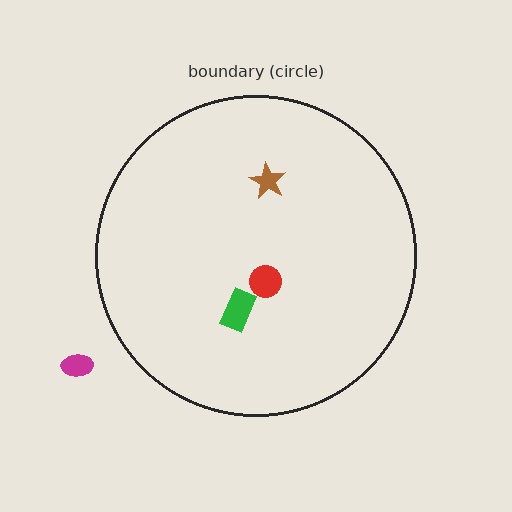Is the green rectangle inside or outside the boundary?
Inside.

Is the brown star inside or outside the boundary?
Inside.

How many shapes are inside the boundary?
3 inside, 1 outside.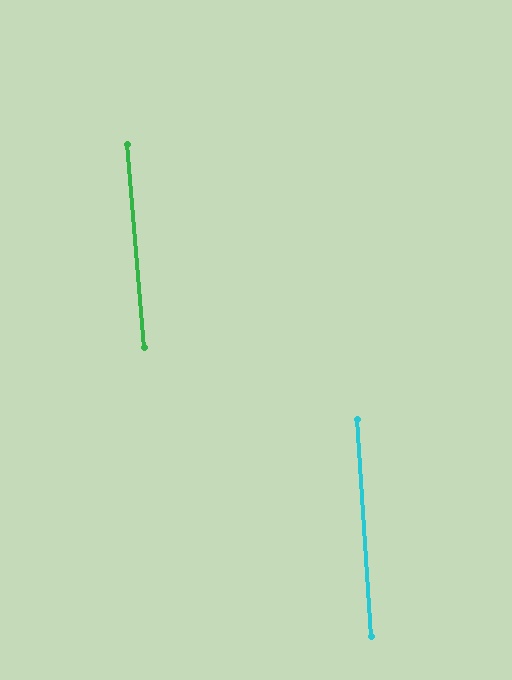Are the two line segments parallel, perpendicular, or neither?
Parallel — their directions differ by only 1.2°.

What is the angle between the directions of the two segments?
Approximately 1 degree.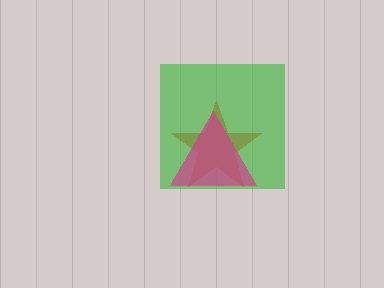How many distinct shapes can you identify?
There are 3 distinct shapes: a red star, a green square, a magenta triangle.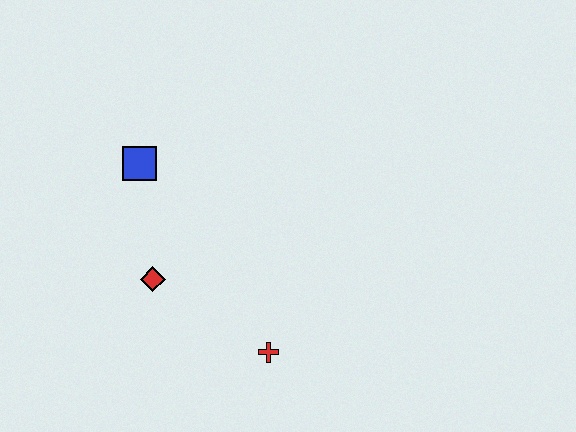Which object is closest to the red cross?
The red diamond is closest to the red cross.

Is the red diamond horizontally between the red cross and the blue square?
Yes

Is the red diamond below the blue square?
Yes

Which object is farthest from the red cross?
The blue square is farthest from the red cross.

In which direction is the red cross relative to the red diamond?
The red cross is to the right of the red diamond.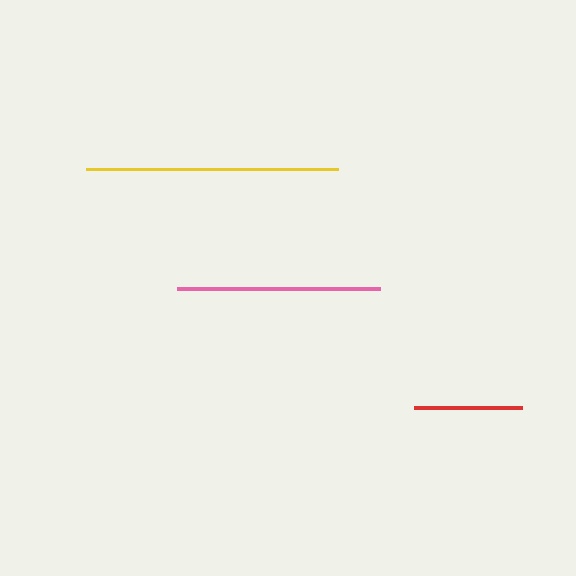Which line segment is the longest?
The yellow line is the longest at approximately 252 pixels.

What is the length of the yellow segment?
The yellow segment is approximately 252 pixels long.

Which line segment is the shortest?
The red line is the shortest at approximately 108 pixels.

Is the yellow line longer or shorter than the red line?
The yellow line is longer than the red line.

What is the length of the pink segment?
The pink segment is approximately 203 pixels long.